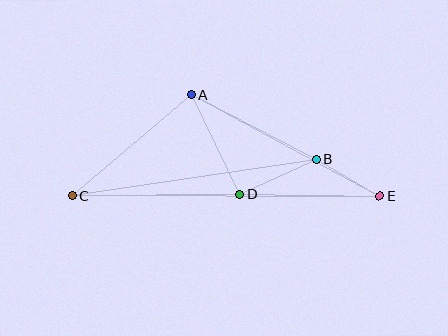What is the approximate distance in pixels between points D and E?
The distance between D and E is approximately 140 pixels.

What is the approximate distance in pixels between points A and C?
The distance between A and C is approximately 156 pixels.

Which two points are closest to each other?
Points B and E are closest to each other.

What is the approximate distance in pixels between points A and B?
The distance between A and B is approximately 141 pixels.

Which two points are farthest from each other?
Points C and E are farthest from each other.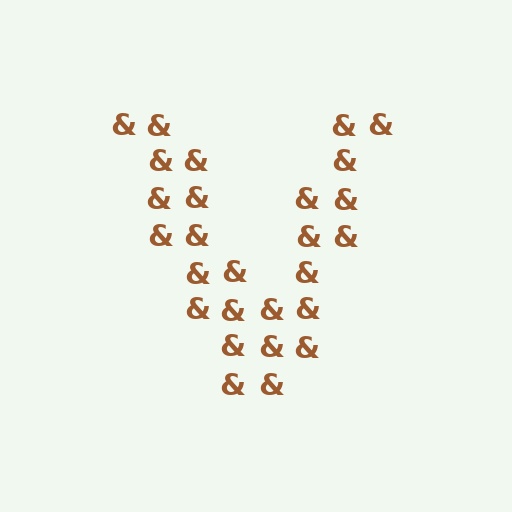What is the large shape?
The large shape is the letter V.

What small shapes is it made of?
It is made of small ampersands.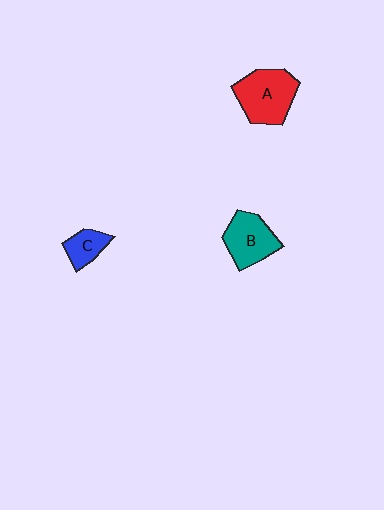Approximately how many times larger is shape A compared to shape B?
Approximately 1.2 times.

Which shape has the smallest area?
Shape C (blue).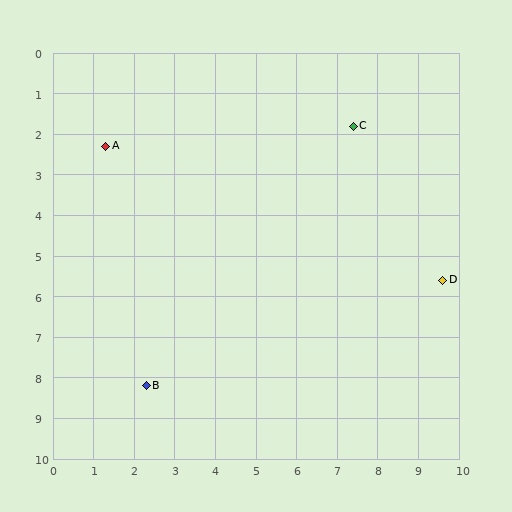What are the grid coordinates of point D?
Point D is at approximately (9.6, 5.6).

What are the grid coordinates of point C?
Point C is at approximately (7.4, 1.8).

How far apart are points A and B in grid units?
Points A and B are about 6.0 grid units apart.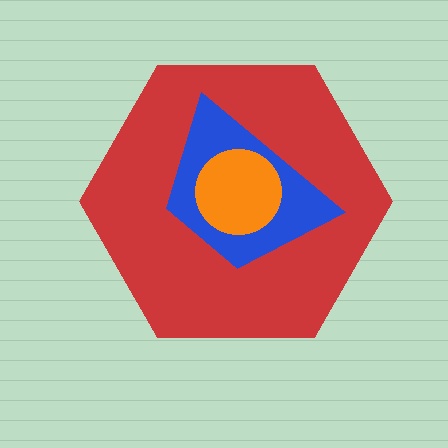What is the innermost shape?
The orange circle.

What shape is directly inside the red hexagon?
The blue trapezoid.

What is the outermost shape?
The red hexagon.